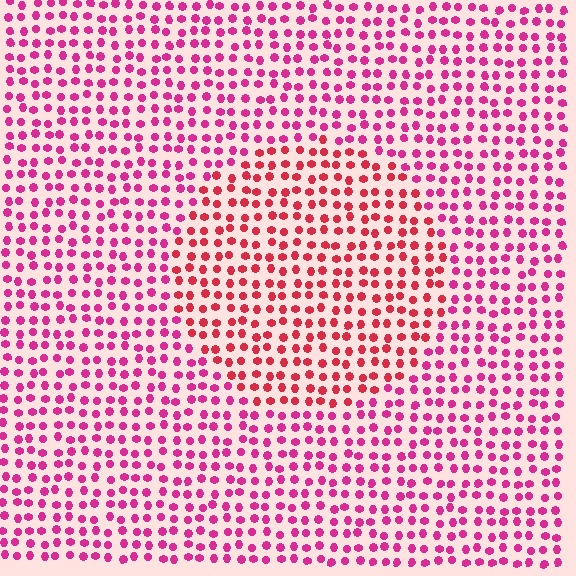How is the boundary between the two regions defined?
The boundary is defined purely by a slight shift in hue (about 28 degrees). Spacing, size, and orientation are identical on both sides.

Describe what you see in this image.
The image is filled with small magenta elements in a uniform arrangement. A circle-shaped region is visible where the elements are tinted to a slightly different hue, forming a subtle color boundary.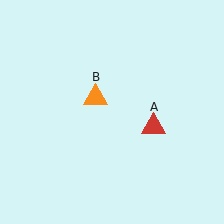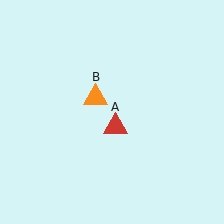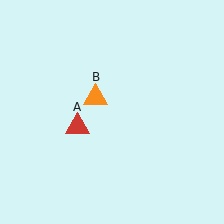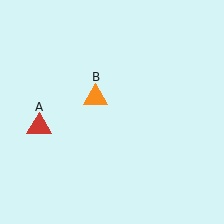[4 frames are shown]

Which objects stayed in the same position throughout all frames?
Orange triangle (object B) remained stationary.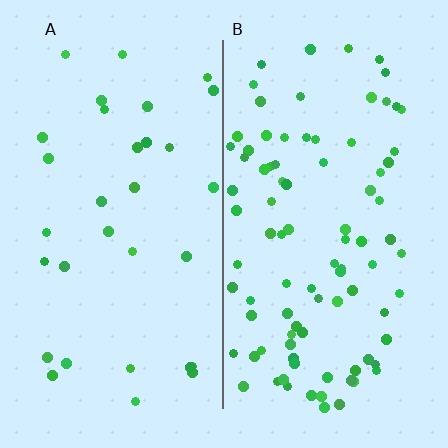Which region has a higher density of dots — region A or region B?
B (the right).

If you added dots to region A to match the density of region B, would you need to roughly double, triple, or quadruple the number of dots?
Approximately triple.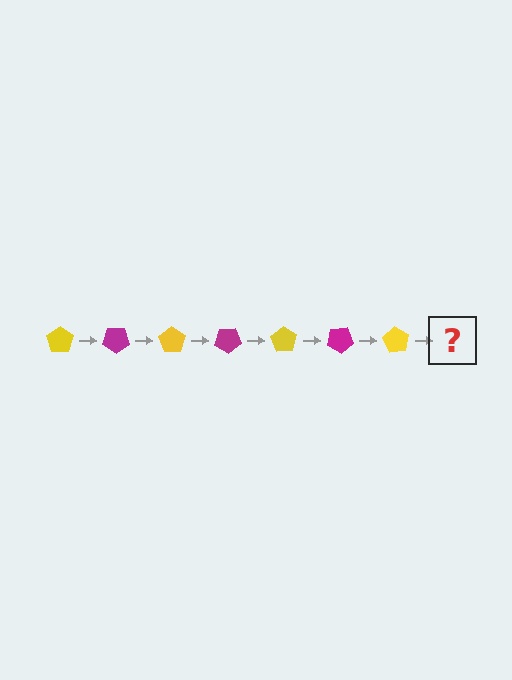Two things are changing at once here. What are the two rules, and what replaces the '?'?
The two rules are that it rotates 35 degrees each step and the color cycles through yellow and magenta. The '?' should be a magenta pentagon, rotated 245 degrees from the start.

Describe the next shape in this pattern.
It should be a magenta pentagon, rotated 245 degrees from the start.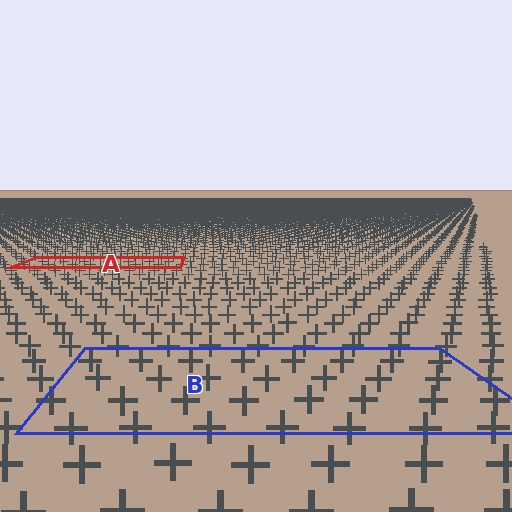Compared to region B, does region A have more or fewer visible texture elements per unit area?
Region A has more texture elements per unit area — they are packed more densely because it is farther away.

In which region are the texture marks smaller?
The texture marks are smaller in region A, because it is farther away.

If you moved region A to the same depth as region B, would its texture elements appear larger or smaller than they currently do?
They would appear larger. At a closer depth, the same texture elements are projected at a bigger on-screen size.